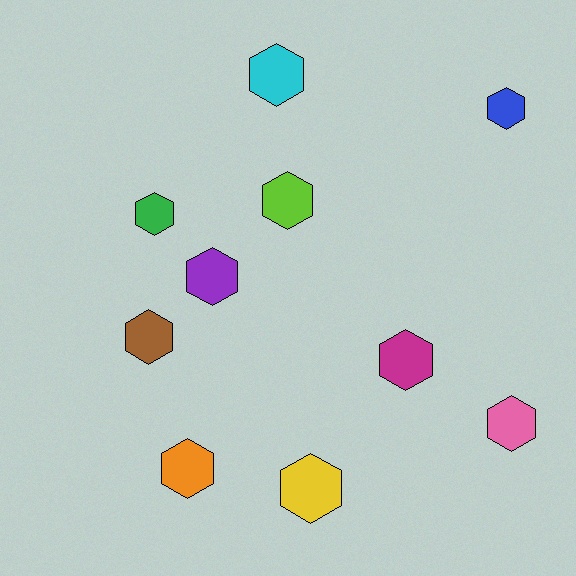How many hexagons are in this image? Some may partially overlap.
There are 10 hexagons.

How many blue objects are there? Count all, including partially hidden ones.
There is 1 blue object.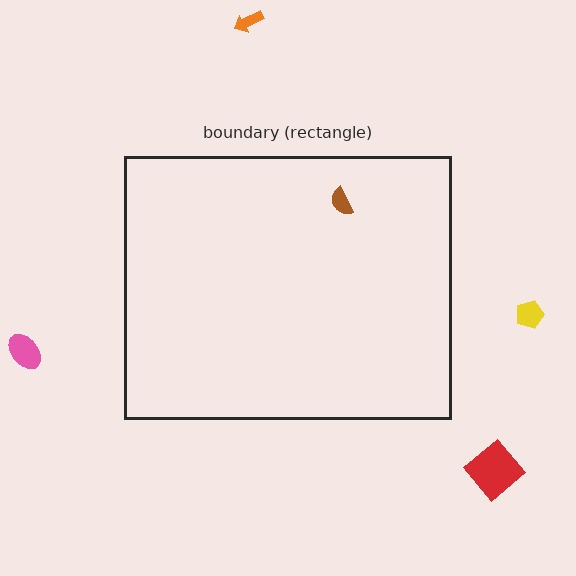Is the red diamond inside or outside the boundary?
Outside.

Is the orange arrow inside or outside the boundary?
Outside.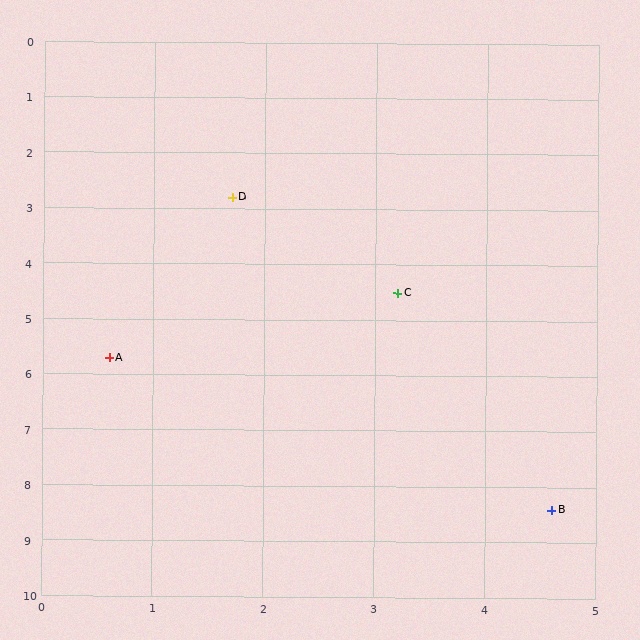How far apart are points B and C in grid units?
Points B and C are about 4.1 grid units apart.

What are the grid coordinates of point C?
Point C is at approximately (3.2, 4.5).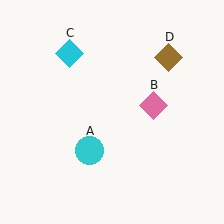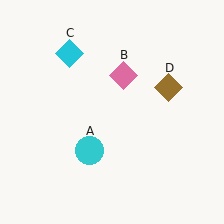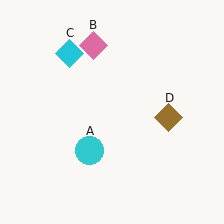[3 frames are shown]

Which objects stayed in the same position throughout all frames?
Cyan circle (object A) and cyan diamond (object C) remained stationary.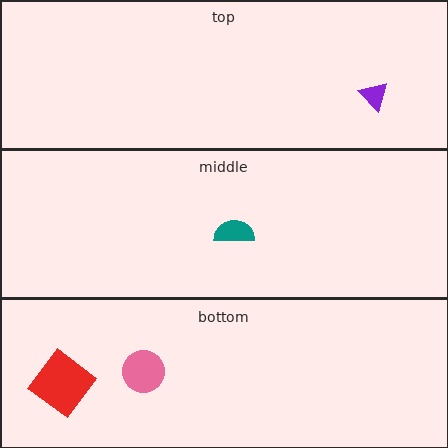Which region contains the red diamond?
The bottom region.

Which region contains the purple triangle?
The top region.